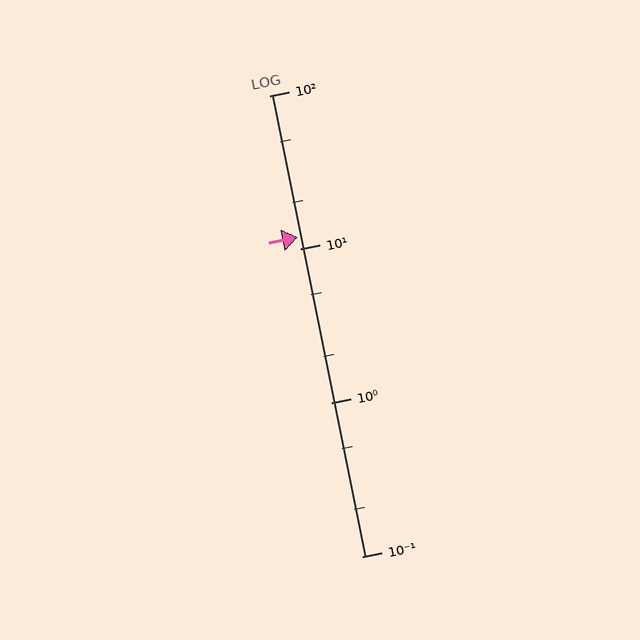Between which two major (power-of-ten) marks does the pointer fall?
The pointer is between 10 and 100.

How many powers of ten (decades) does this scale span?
The scale spans 3 decades, from 0.1 to 100.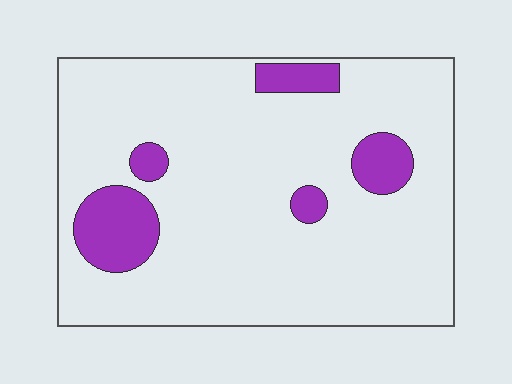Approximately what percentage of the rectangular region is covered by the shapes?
Approximately 15%.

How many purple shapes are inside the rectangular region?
5.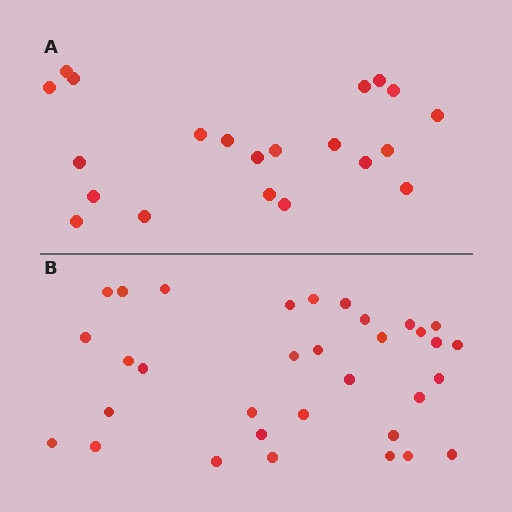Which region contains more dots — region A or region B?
Region B (the bottom region) has more dots.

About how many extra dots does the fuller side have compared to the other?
Region B has roughly 12 or so more dots than region A.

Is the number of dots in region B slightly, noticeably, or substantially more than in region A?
Region B has substantially more. The ratio is roughly 1.6 to 1.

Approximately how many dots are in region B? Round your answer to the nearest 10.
About 30 dots. (The exact count is 33, which rounds to 30.)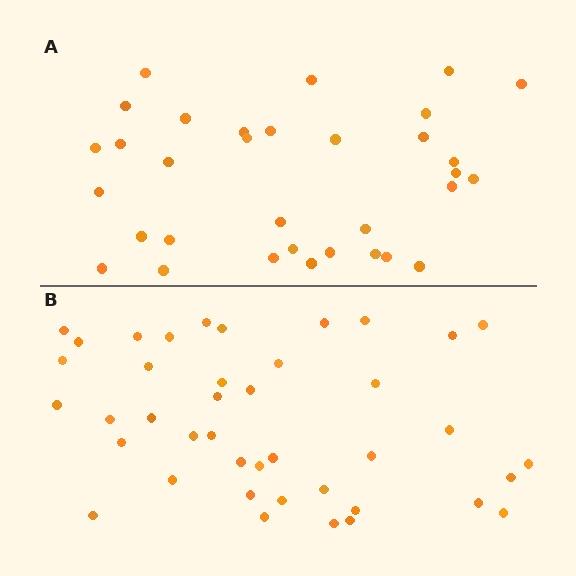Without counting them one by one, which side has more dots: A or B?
Region B (the bottom region) has more dots.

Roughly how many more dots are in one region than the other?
Region B has roughly 8 or so more dots than region A.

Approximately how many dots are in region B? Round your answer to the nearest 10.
About 40 dots. (The exact count is 41, which rounds to 40.)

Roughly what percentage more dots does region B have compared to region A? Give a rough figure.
About 25% more.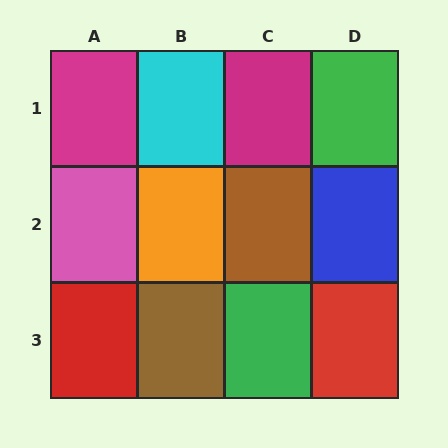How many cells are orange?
1 cell is orange.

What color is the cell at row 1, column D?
Green.